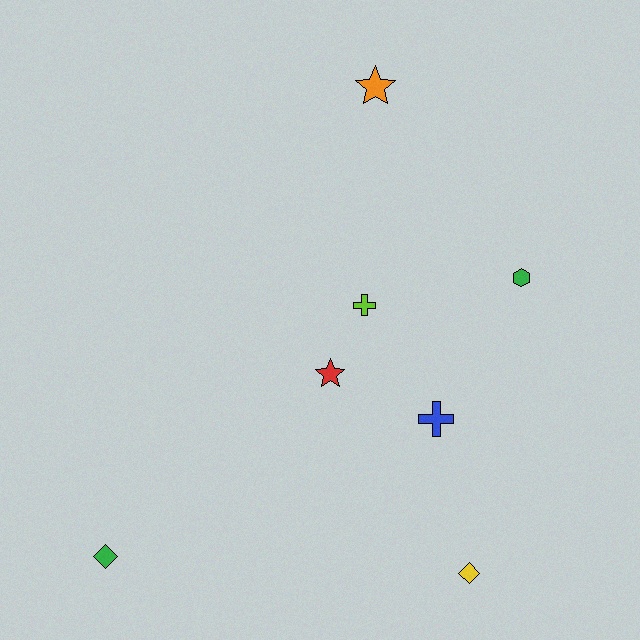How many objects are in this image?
There are 7 objects.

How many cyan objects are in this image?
There are no cyan objects.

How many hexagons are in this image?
There is 1 hexagon.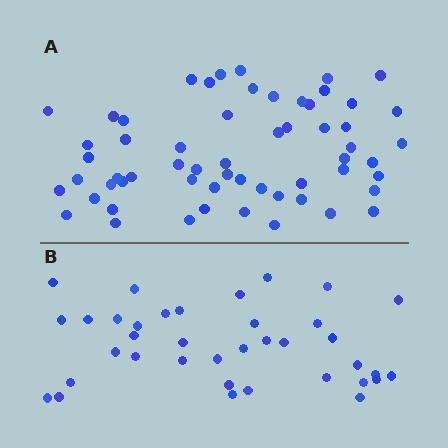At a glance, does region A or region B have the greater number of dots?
Region A (the top region) has more dots.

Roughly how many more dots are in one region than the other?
Region A has approximately 20 more dots than region B.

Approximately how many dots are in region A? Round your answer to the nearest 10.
About 60 dots. (The exact count is 59, which rounds to 60.)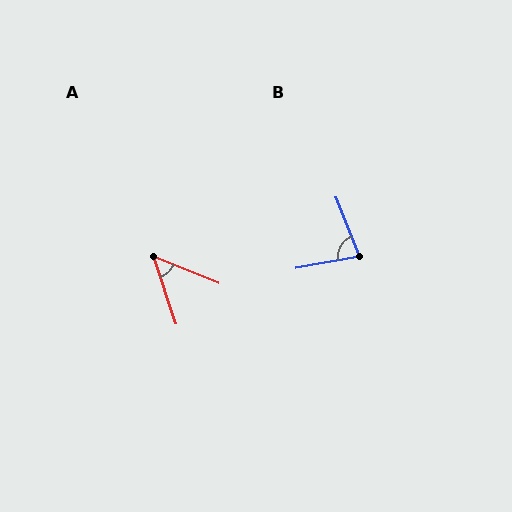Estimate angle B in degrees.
Approximately 79 degrees.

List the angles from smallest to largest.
A (49°), B (79°).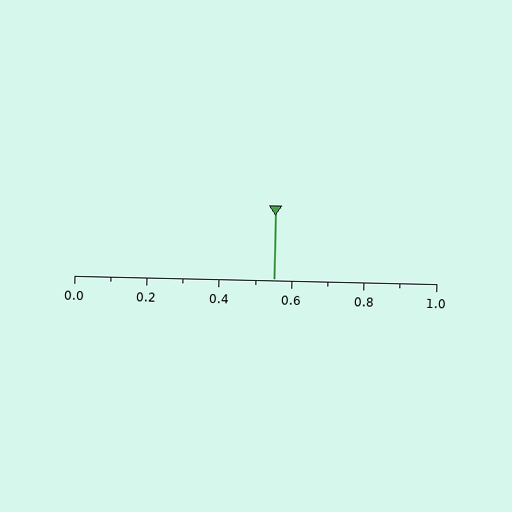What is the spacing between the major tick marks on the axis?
The major ticks are spaced 0.2 apart.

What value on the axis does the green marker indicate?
The marker indicates approximately 0.55.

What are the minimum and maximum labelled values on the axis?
The axis runs from 0.0 to 1.0.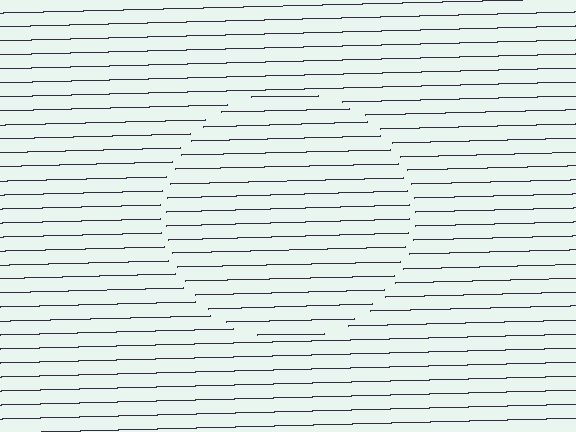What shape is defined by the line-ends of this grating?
An illusory circle. The interior of the shape contains the same grating, shifted by half a period — the contour is defined by the phase discontinuity where line-ends from the inner and outer gratings abut.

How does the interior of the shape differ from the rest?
The interior of the shape contains the same grating, shifted by half a period — the contour is defined by the phase discontinuity where line-ends from the inner and outer gratings abut.